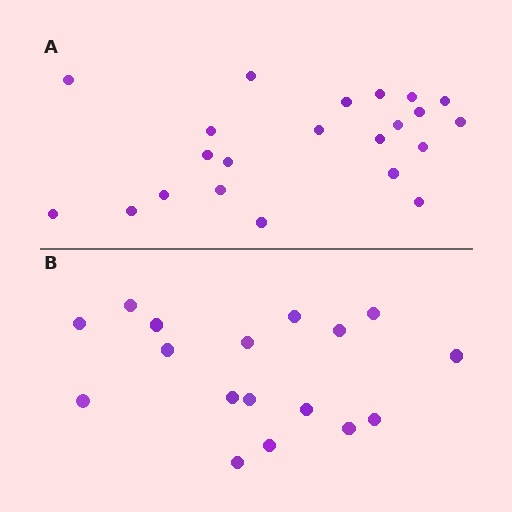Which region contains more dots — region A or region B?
Region A (the top region) has more dots.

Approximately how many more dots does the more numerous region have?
Region A has about 5 more dots than region B.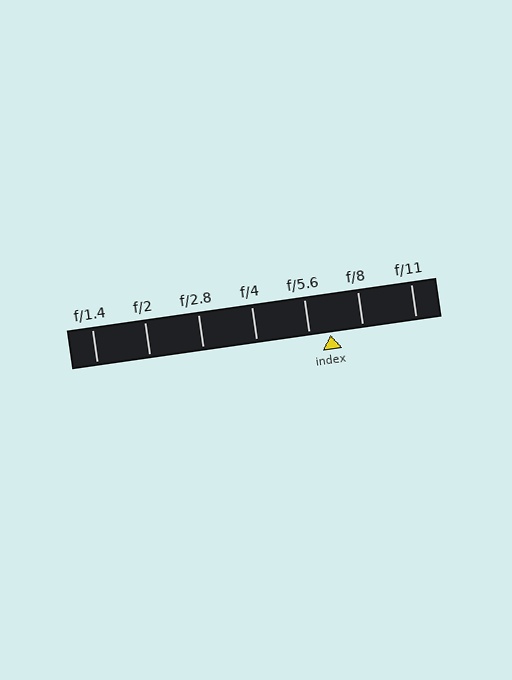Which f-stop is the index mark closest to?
The index mark is closest to f/5.6.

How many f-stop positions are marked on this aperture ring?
There are 7 f-stop positions marked.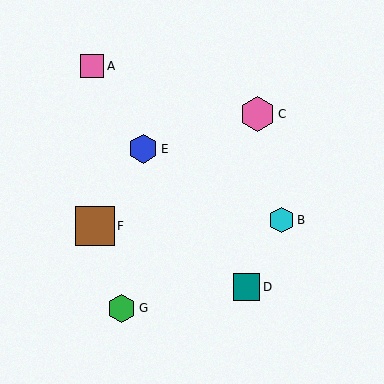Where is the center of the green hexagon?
The center of the green hexagon is at (121, 308).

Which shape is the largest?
The brown square (labeled F) is the largest.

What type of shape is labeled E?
Shape E is a blue hexagon.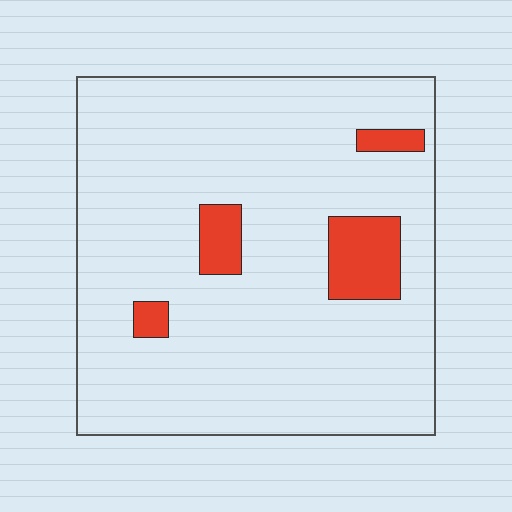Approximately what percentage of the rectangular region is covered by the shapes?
Approximately 10%.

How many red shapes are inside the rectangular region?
4.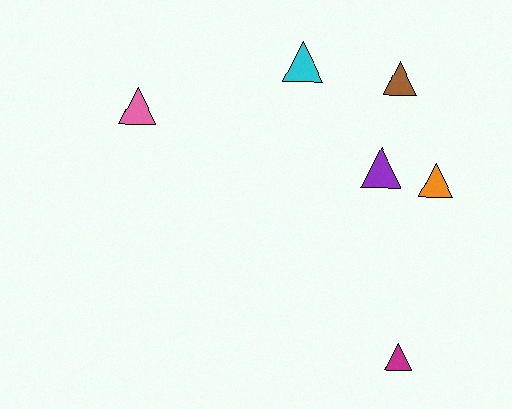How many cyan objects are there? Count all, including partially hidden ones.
There is 1 cyan object.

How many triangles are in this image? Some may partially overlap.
There are 6 triangles.